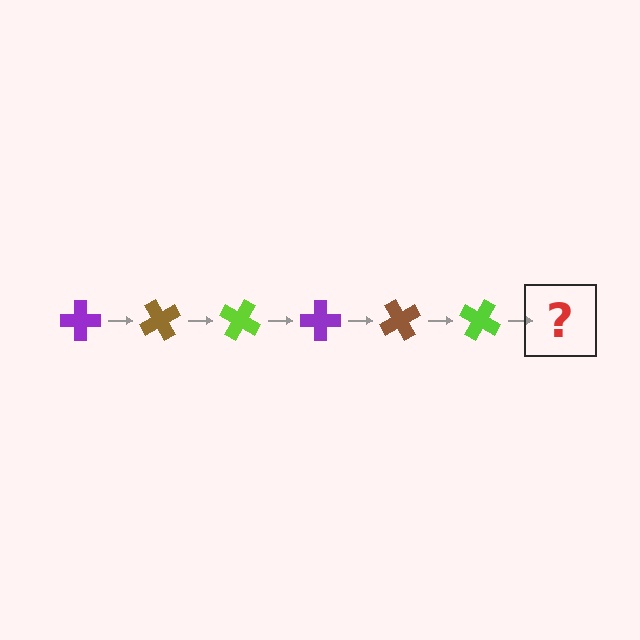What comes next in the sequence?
The next element should be a purple cross, rotated 360 degrees from the start.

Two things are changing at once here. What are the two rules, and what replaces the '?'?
The two rules are that it rotates 60 degrees each step and the color cycles through purple, brown, and lime. The '?' should be a purple cross, rotated 360 degrees from the start.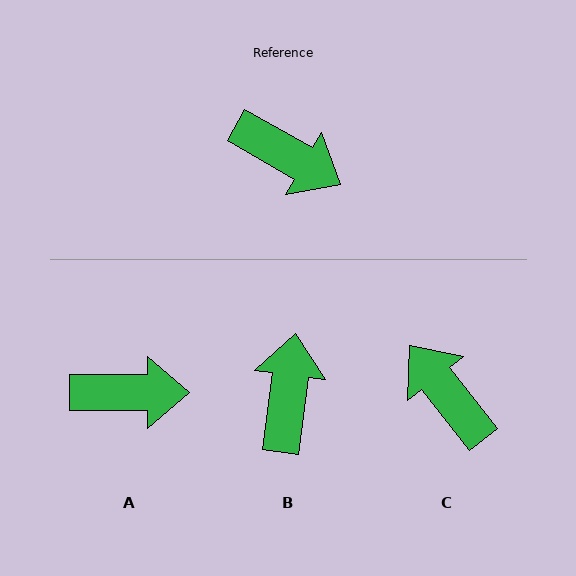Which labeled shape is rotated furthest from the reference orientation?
C, about 158 degrees away.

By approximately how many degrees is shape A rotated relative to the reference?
Approximately 29 degrees counter-clockwise.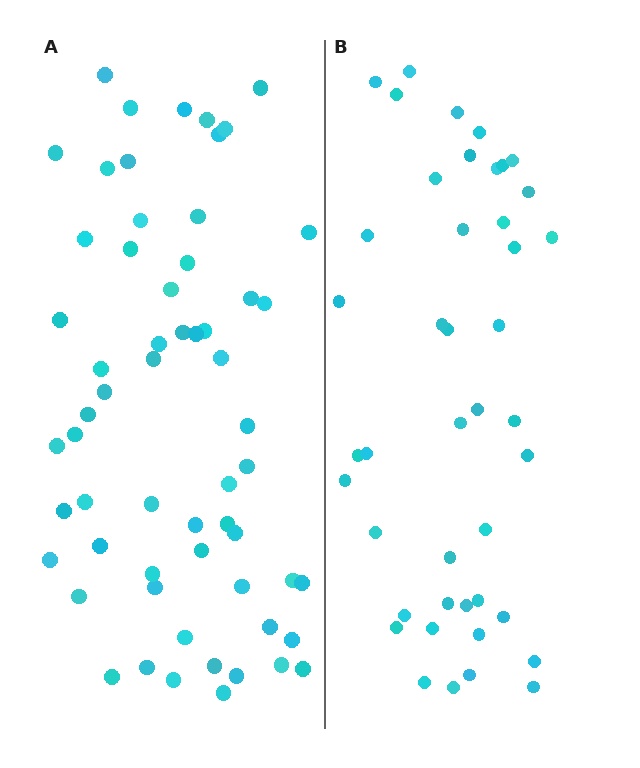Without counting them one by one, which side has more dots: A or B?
Region A (the left region) has more dots.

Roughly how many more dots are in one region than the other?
Region A has approximately 15 more dots than region B.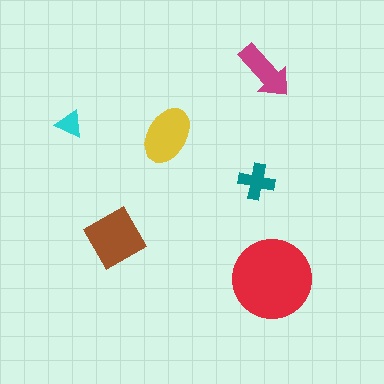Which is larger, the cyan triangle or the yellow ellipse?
The yellow ellipse.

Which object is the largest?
The red circle.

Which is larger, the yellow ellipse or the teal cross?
The yellow ellipse.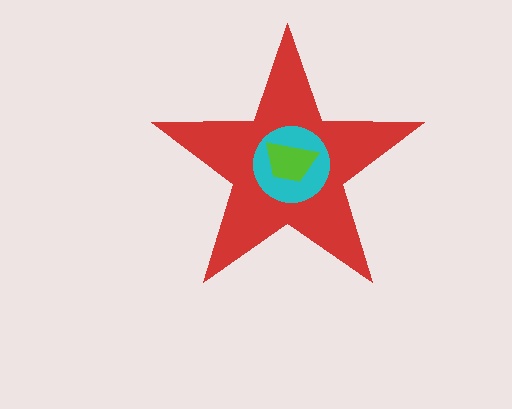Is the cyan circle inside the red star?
Yes.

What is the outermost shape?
The red star.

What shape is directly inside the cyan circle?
The lime trapezoid.